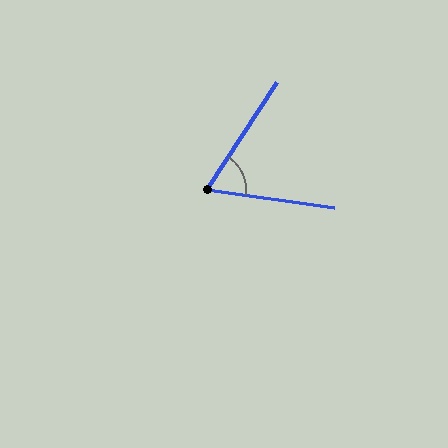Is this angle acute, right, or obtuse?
It is acute.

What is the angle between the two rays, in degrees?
Approximately 65 degrees.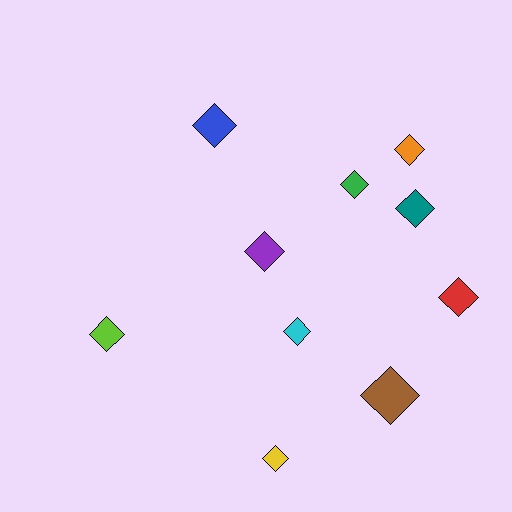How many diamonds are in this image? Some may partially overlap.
There are 10 diamonds.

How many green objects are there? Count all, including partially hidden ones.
There is 1 green object.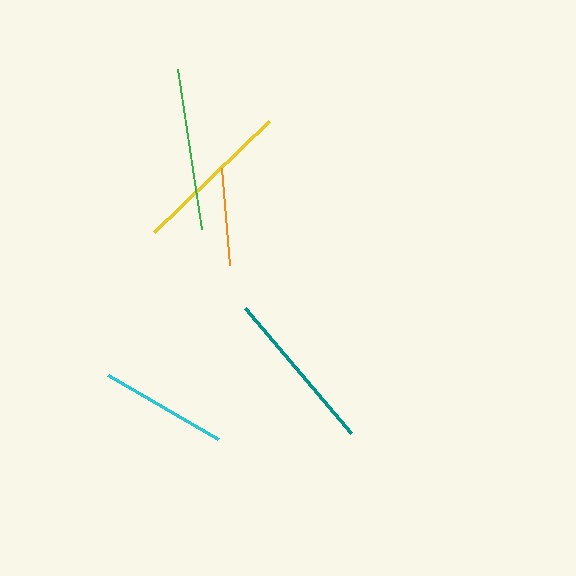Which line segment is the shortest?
The orange line is the shortest at approximately 97 pixels.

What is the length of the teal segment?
The teal segment is approximately 164 pixels long.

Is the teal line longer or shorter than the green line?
The teal line is longer than the green line.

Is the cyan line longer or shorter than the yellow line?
The yellow line is longer than the cyan line.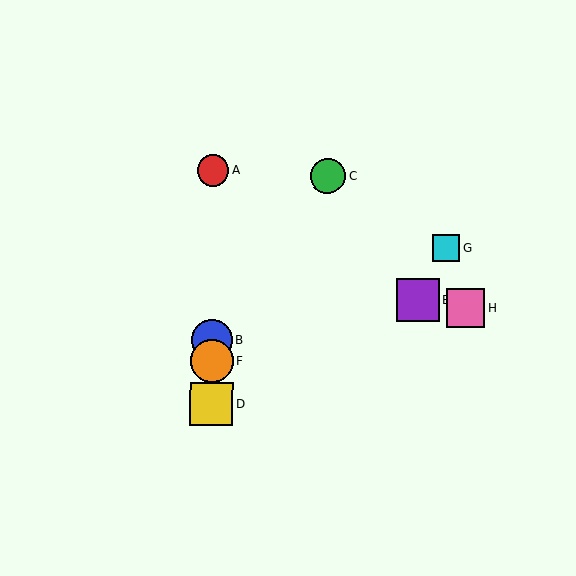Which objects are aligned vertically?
Objects A, B, D, F are aligned vertically.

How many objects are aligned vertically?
4 objects (A, B, D, F) are aligned vertically.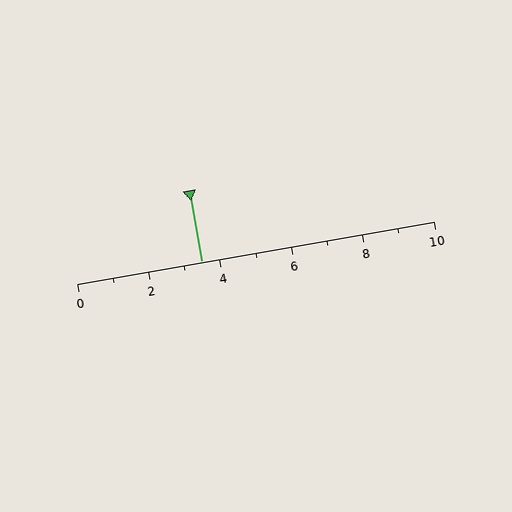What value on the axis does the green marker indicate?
The marker indicates approximately 3.5.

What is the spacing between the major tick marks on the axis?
The major ticks are spaced 2 apart.